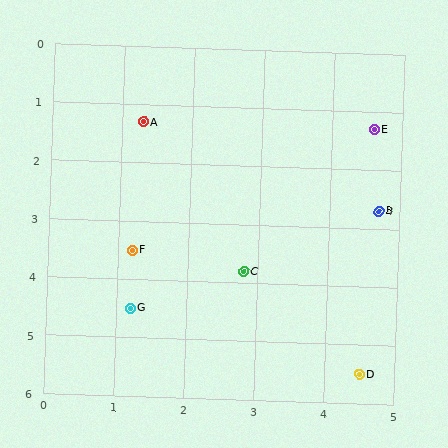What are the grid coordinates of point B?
Point B is at approximately (4.7, 2.7).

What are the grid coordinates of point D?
Point D is at approximately (4.5, 5.5).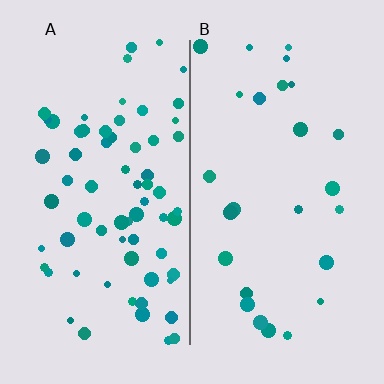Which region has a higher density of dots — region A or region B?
A (the left).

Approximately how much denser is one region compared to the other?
Approximately 2.6× — region A over region B.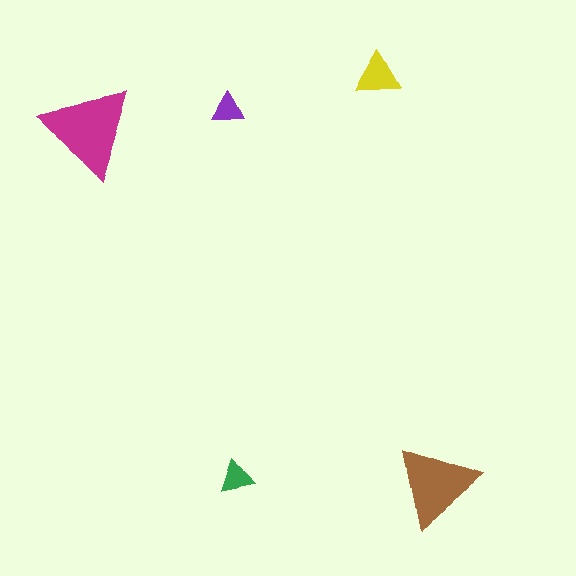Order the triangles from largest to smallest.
the magenta one, the brown one, the yellow one, the green one, the purple one.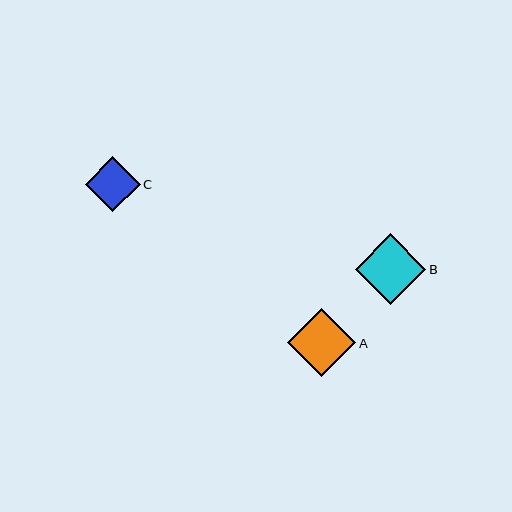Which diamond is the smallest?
Diamond C is the smallest with a size of approximately 54 pixels.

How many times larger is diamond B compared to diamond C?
Diamond B is approximately 1.3 times the size of diamond C.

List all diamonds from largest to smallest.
From largest to smallest: B, A, C.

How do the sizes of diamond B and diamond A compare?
Diamond B and diamond A are approximately the same size.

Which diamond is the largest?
Diamond B is the largest with a size of approximately 71 pixels.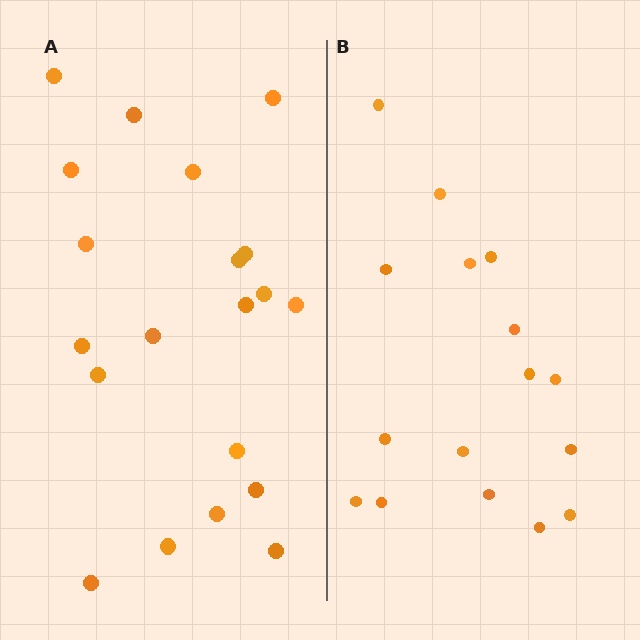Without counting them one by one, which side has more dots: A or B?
Region A (the left region) has more dots.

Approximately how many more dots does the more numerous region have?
Region A has about 4 more dots than region B.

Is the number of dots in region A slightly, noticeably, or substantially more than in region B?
Region A has noticeably more, but not dramatically so. The ratio is roughly 1.2 to 1.